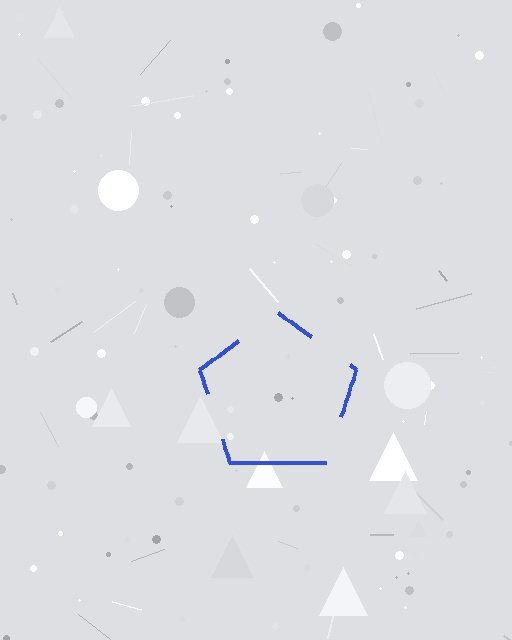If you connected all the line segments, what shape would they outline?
They would outline a pentagon.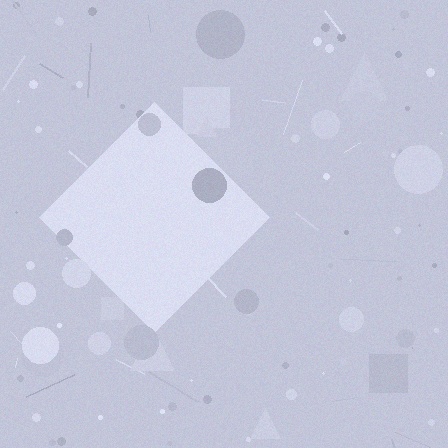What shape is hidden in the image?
A diamond is hidden in the image.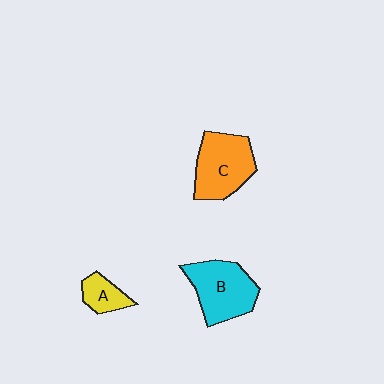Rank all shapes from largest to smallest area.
From largest to smallest: B (cyan), C (orange), A (yellow).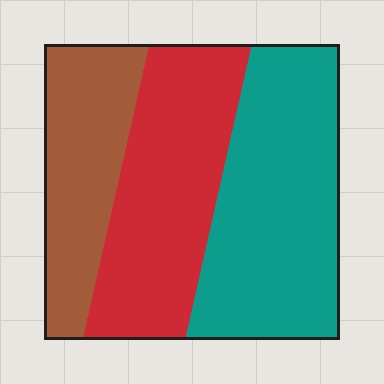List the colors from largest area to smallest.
From largest to smallest: teal, red, brown.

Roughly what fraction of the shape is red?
Red covers roughly 35% of the shape.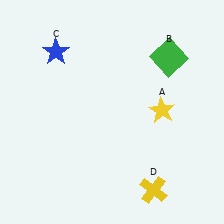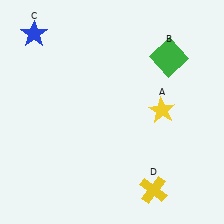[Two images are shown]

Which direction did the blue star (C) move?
The blue star (C) moved left.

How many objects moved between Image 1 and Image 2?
1 object moved between the two images.